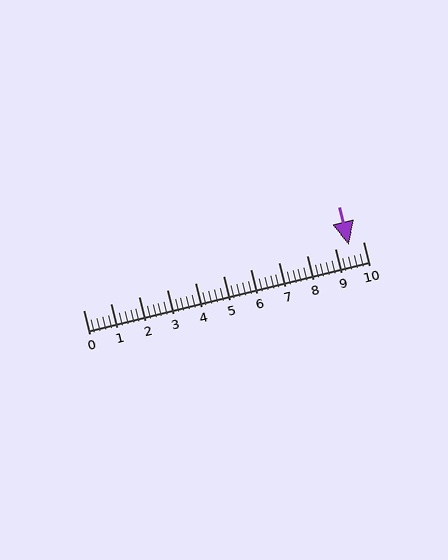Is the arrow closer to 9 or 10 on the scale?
The arrow is closer to 10.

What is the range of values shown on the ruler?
The ruler shows values from 0 to 10.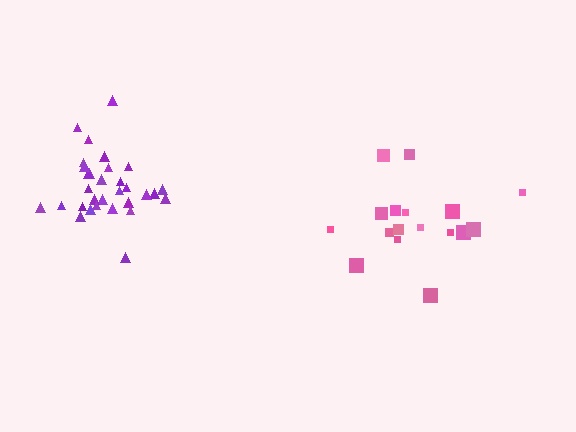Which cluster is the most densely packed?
Purple.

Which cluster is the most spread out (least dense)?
Pink.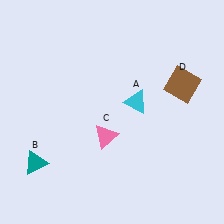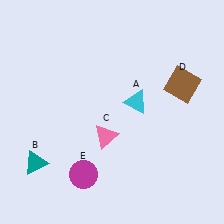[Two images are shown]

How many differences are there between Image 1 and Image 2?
There is 1 difference between the two images.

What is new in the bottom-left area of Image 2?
A magenta circle (E) was added in the bottom-left area of Image 2.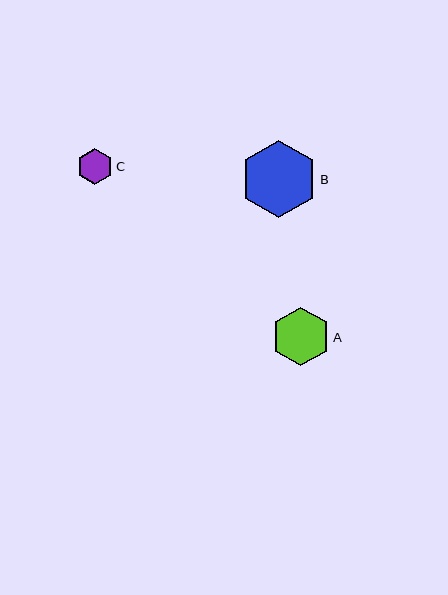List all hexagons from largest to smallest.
From largest to smallest: B, A, C.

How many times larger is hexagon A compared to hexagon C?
Hexagon A is approximately 1.6 times the size of hexagon C.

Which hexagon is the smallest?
Hexagon C is the smallest with a size of approximately 36 pixels.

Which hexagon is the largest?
Hexagon B is the largest with a size of approximately 77 pixels.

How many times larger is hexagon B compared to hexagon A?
Hexagon B is approximately 1.3 times the size of hexagon A.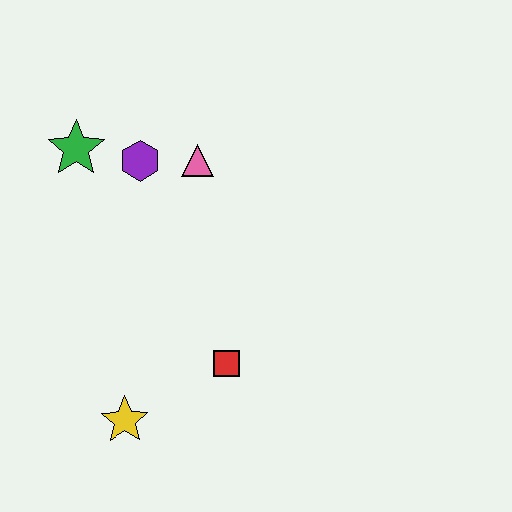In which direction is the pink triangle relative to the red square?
The pink triangle is above the red square.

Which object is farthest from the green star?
The yellow star is farthest from the green star.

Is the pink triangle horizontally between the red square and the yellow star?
Yes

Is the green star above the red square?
Yes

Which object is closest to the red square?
The yellow star is closest to the red square.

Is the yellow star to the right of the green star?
Yes